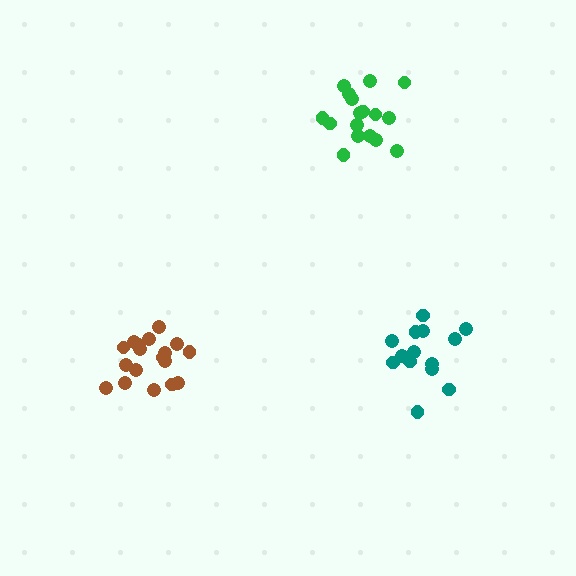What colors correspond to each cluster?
The clusters are colored: teal, green, brown.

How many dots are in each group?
Group 1: 14 dots, Group 2: 17 dots, Group 3: 18 dots (49 total).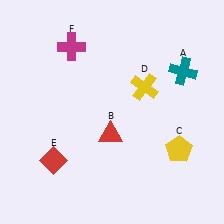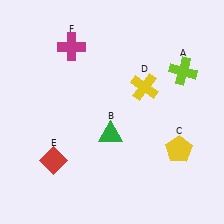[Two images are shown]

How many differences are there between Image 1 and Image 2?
There are 2 differences between the two images.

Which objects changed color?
A changed from teal to lime. B changed from red to green.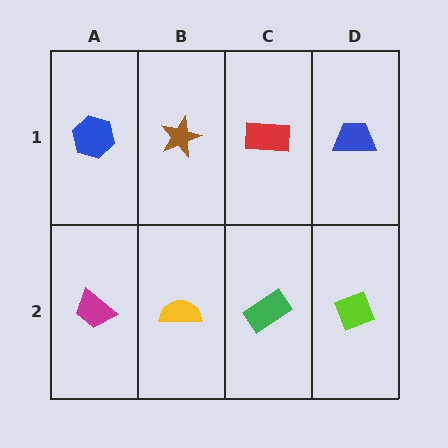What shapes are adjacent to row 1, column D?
A lime diamond (row 2, column D), a red rectangle (row 1, column C).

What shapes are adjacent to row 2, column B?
A brown star (row 1, column B), a magenta trapezoid (row 2, column A), a green rectangle (row 2, column C).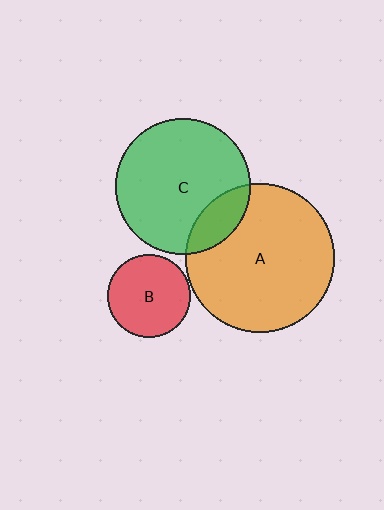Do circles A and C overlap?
Yes.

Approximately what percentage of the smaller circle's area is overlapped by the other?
Approximately 15%.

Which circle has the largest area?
Circle A (orange).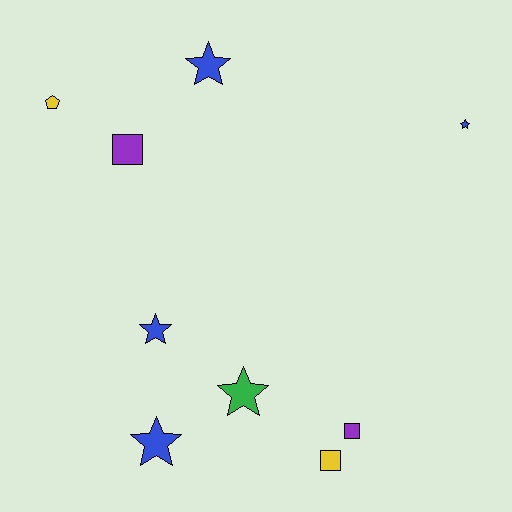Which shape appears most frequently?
Star, with 5 objects.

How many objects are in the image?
There are 9 objects.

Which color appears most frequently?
Blue, with 4 objects.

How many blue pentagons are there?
There are no blue pentagons.